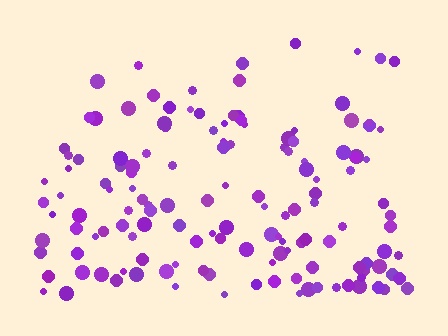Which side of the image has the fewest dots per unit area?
The top.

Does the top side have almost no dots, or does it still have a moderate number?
Still a moderate number, just noticeably fewer than the bottom.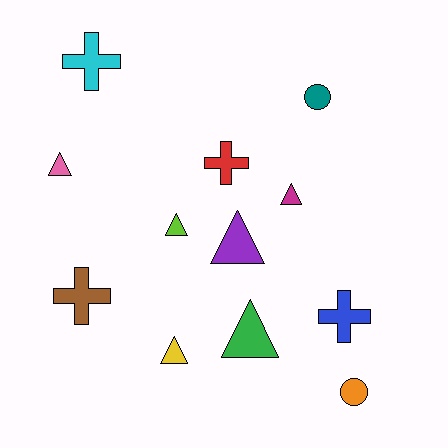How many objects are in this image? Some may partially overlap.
There are 12 objects.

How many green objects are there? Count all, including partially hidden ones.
There is 1 green object.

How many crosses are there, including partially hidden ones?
There are 4 crosses.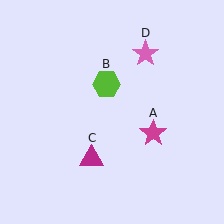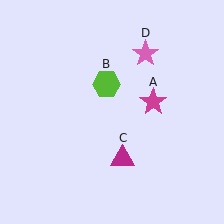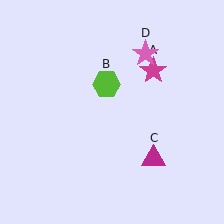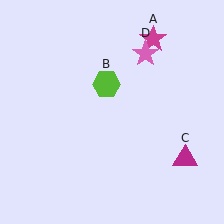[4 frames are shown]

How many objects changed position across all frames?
2 objects changed position: magenta star (object A), magenta triangle (object C).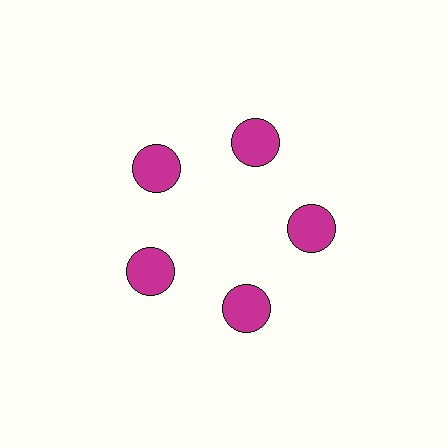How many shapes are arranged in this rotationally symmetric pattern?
There are 5 shapes, arranged in 5 groups of 1.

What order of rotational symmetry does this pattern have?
This pattern has 5-fold rotational symmetry.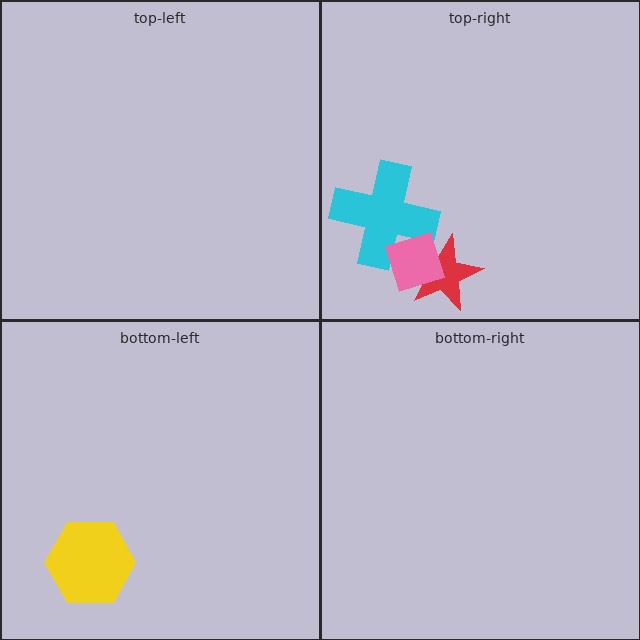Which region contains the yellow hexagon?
The bottom-left region.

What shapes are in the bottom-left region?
The yellow hexagon.